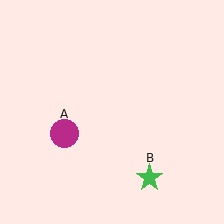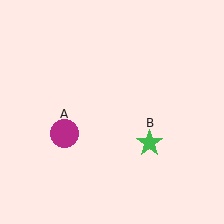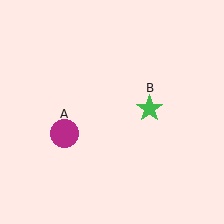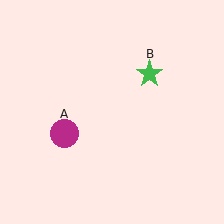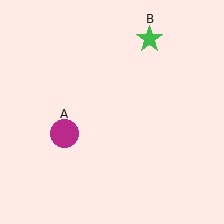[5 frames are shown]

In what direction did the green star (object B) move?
The green star (object B) moved up.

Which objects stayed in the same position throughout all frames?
Magenta circle (object A) remained stationary.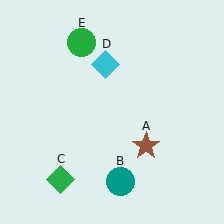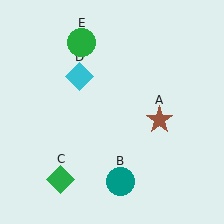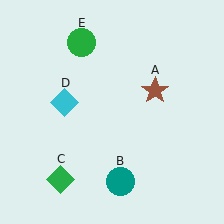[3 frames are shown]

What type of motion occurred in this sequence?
The brown star (object A), cyan diamond (object D) rotated counterclockwise around the center of the scene.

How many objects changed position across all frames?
2 objects changed position: brown star (object A), cyan diamond (object D).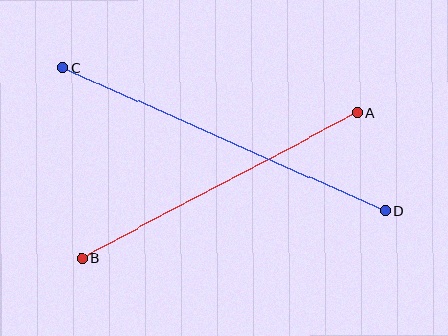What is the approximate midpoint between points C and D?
The midpoint is at approximately (224, 139) pixels.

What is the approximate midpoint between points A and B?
The midpoint is at approximately (219, 185) pixels.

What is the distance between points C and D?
The distance is approximately 352 pixels.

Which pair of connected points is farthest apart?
Points C and D are farthest apart.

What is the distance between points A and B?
The distance is approximately 311 pixels.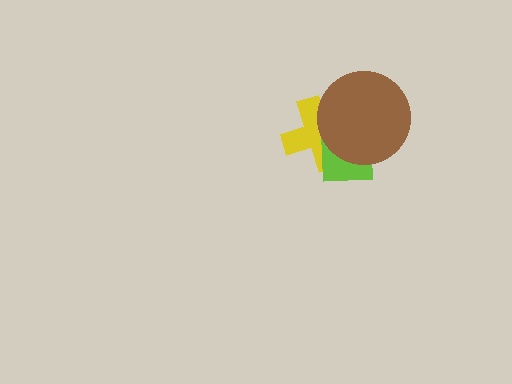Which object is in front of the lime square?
The brown circle is in front of the lime square.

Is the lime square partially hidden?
Yes, it is partially covered by another shape.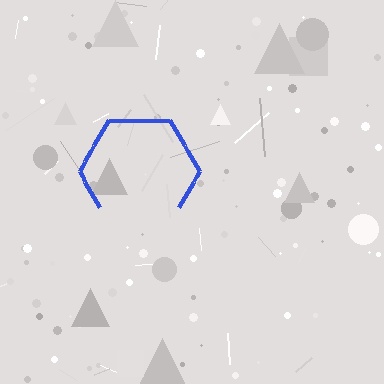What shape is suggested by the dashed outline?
The dashed outline suggests a hexagon.